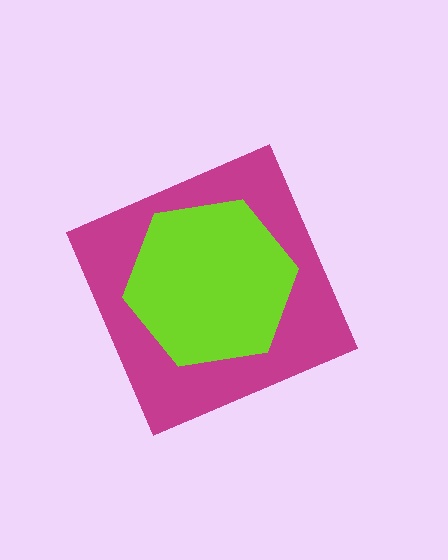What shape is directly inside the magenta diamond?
The lime hexagon.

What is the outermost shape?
The magenta diamond.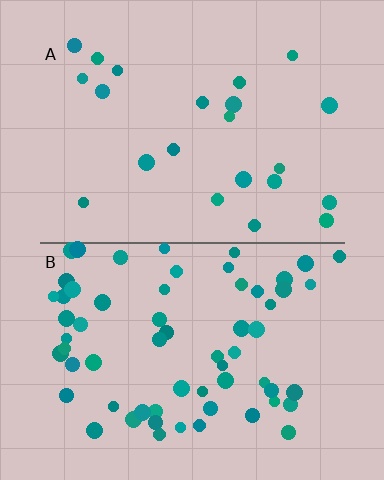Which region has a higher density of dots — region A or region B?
B (the bottom).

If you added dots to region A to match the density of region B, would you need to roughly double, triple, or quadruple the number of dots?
Approximately triple.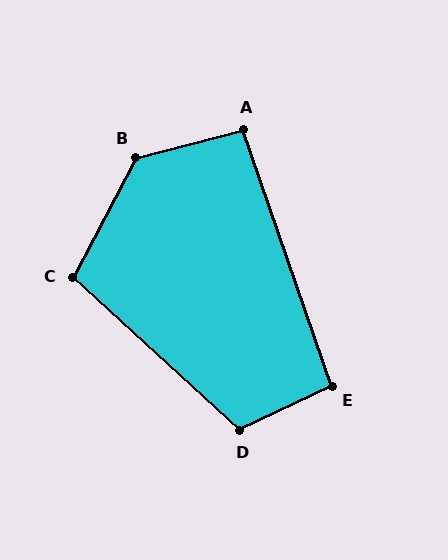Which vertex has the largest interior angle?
B, at approximately 132 degrees.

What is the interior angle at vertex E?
Approximately 97 degrees (obtuse).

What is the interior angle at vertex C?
Approximately 105 degrees (obtuse).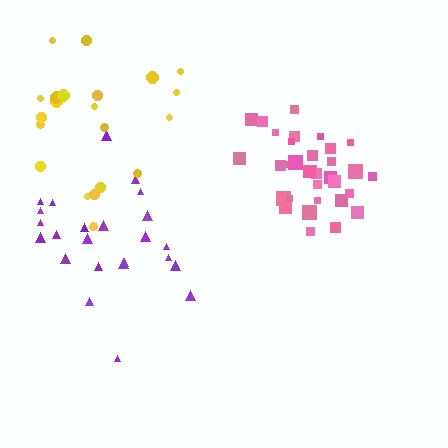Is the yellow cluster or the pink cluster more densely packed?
Pink.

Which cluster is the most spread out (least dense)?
Yellow.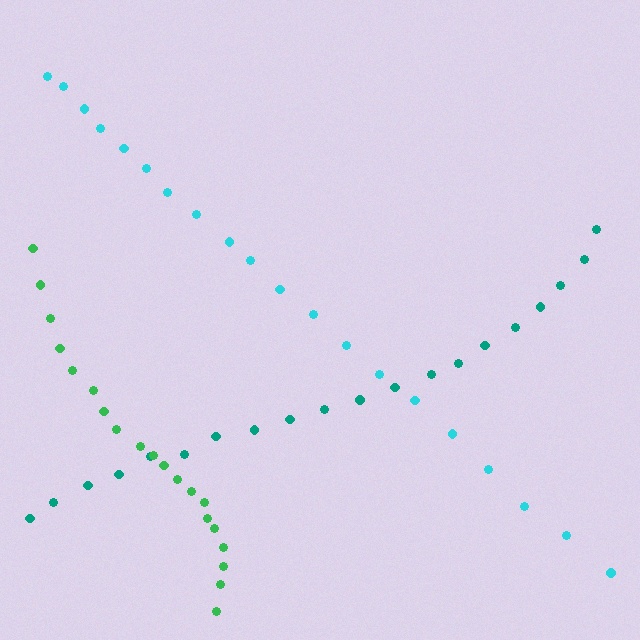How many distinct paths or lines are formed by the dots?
There are 3 distinct paths.